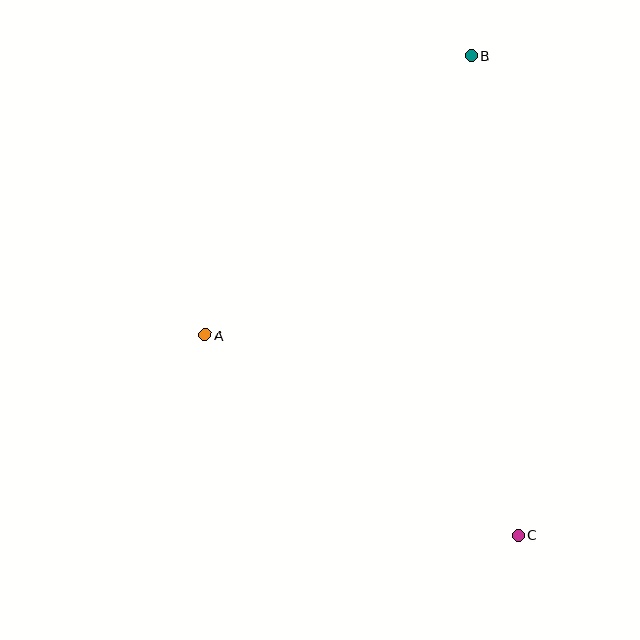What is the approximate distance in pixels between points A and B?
The distance between A and B is approximately 386 pixels.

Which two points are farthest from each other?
Points B and C are farthest from each other.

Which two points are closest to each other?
Points A and C are closest to each other.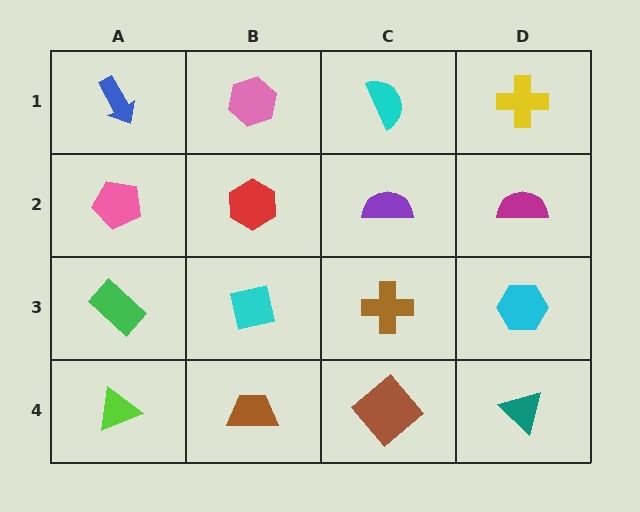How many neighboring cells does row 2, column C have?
4.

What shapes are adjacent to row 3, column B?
A red hexagon (row 2, column B), a brown trapezoid (row 4, column B), a green rectangle (row 3, column A), a brown cross (row 3, column C).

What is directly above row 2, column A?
A blue arrow.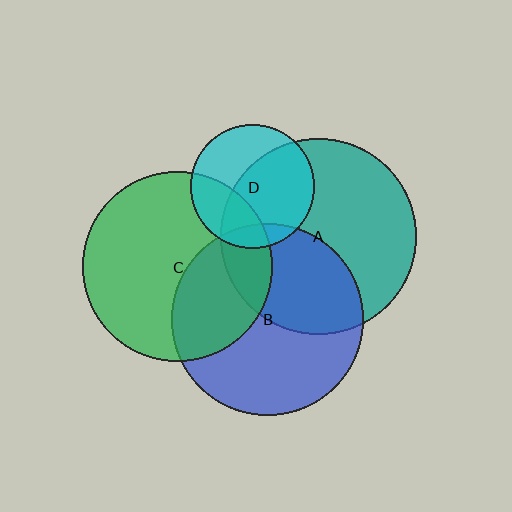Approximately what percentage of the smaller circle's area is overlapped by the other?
Approximately 40%.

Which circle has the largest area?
Circle A (teal).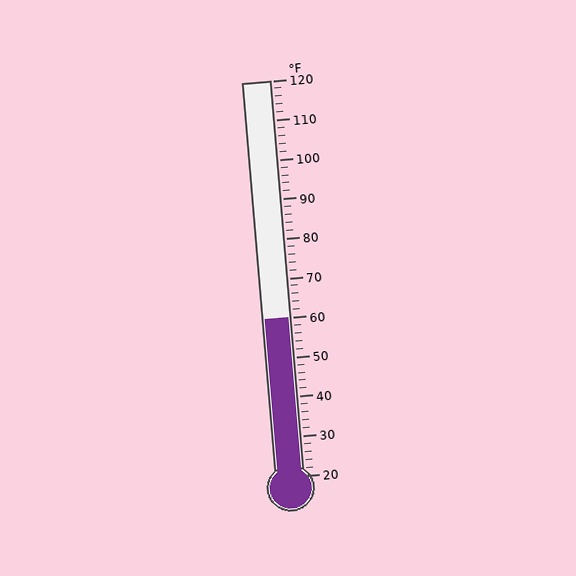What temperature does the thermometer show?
The thermometer shows approximately 60°F.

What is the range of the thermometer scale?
The thermometer scale ranges from 20°F to 120°F.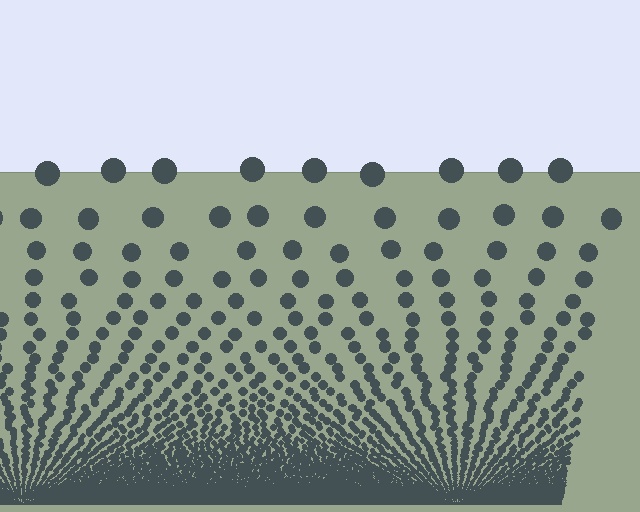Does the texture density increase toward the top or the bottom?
Density increases toward the bottom.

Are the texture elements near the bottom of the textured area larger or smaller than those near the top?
Smaller. The gradient is inverted — elements near the bottom are smaller and denser.